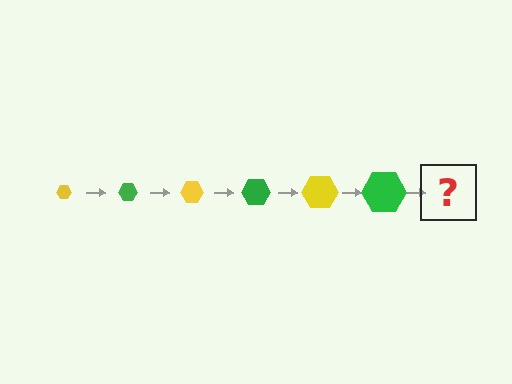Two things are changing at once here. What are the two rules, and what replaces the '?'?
The two rules are that the hexagon grows larger each step and the color cycles through yellow and green. The '?' should be a yellow hexagon, larger than the previous one.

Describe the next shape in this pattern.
It should be a yellow hexagon, larger than the previous one.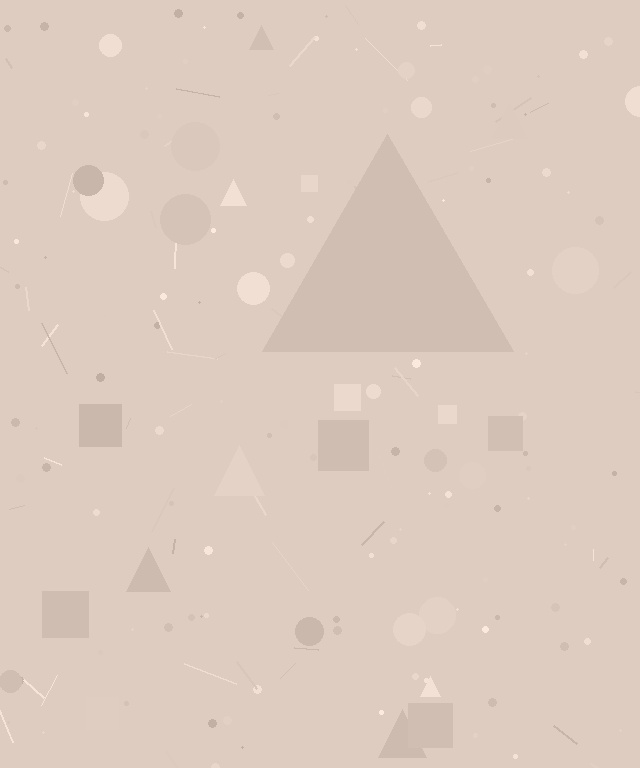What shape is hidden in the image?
A triangle is hidden in the image.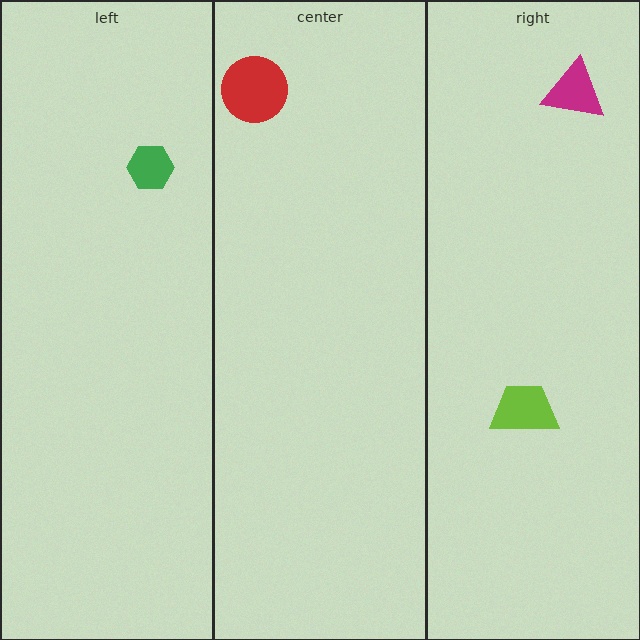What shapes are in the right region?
The lime trapezoid, the magenta triangle.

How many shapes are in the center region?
1.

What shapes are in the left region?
The green hexagon.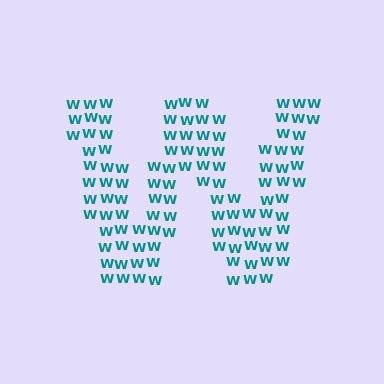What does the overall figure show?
The overall figure shows the letter W.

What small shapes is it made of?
It is made of small letter W's.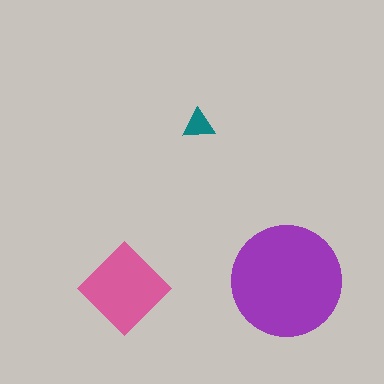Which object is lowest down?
The pink diamond is bottommost.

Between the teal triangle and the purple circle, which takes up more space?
The purple circle.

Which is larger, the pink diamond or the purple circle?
The purple circle.